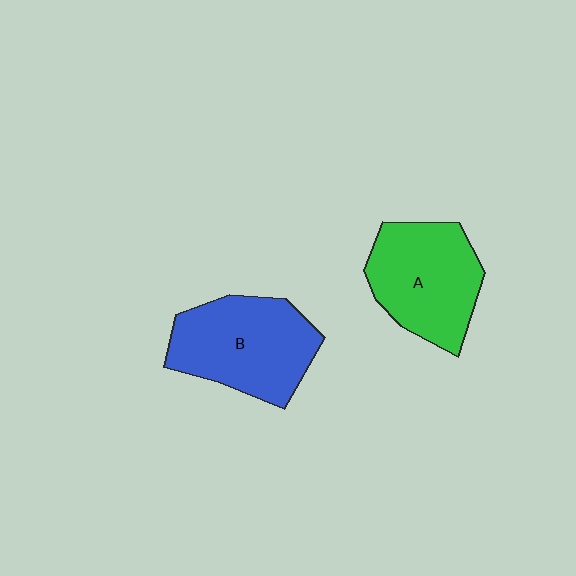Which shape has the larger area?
Shape B (blue).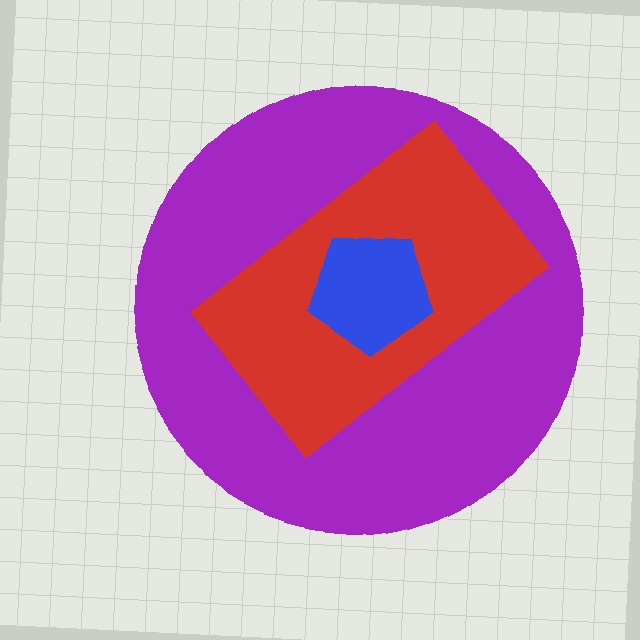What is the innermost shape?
The blue pentagon.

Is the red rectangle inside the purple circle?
Yes.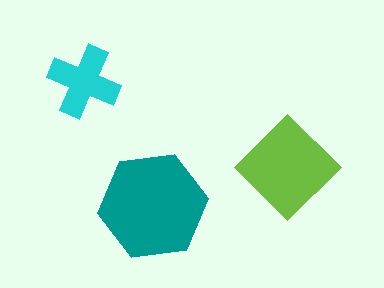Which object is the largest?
The teal hexagon.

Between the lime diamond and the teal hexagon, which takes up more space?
The teal hexagon.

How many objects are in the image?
There are 3 objects in the image.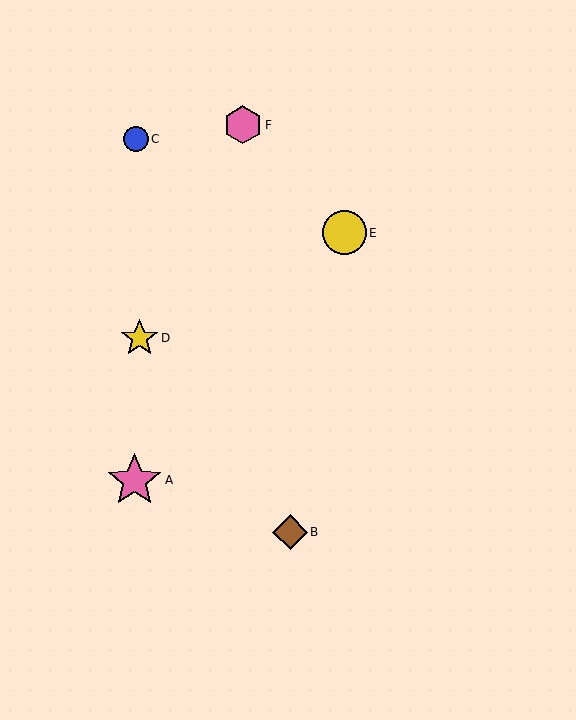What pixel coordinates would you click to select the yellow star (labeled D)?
Click at (140, 338) to select the yellow star D.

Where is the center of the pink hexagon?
The center of the pink hexagon is at (243, 125).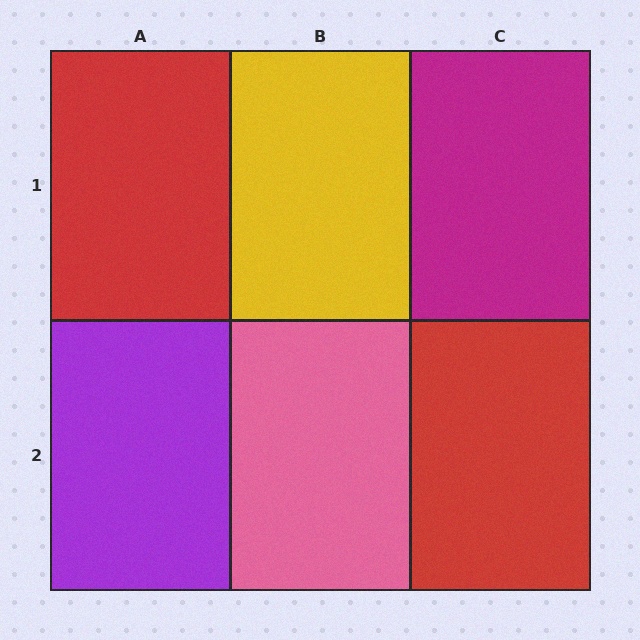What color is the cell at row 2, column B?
Pink.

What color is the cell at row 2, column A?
Purple.